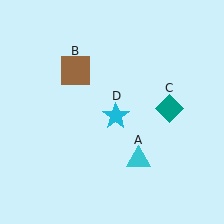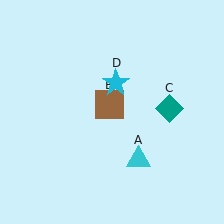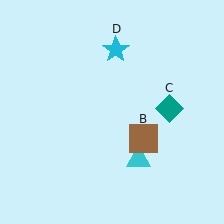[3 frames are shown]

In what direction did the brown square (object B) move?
The brown square (object B) moved down and to the right.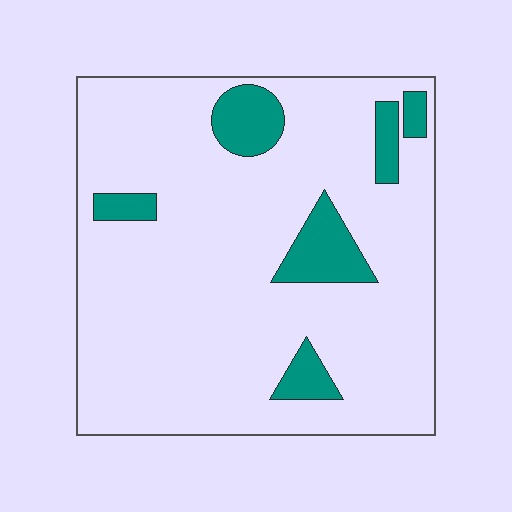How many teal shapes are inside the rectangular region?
6.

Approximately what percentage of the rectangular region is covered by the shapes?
Approximately 15%.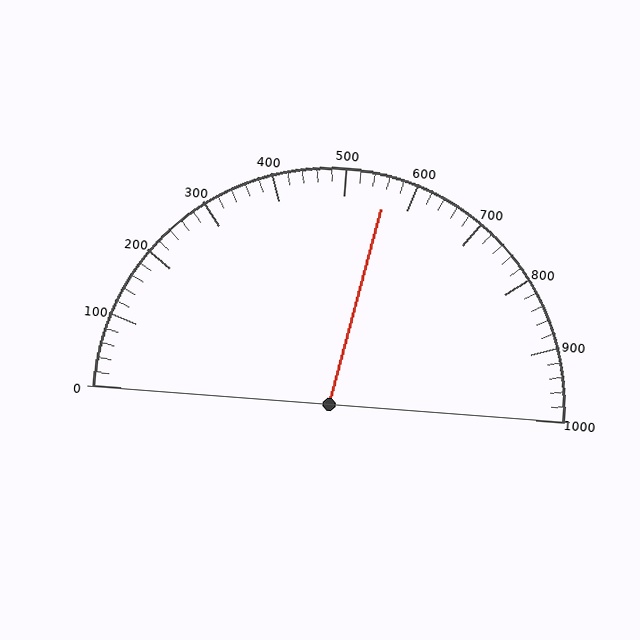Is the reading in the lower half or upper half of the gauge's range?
The reading is in the upper half of the range (0 to 1000).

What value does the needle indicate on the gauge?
The needle indicates approximately 560.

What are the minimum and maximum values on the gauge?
The gauge ranges from 0 to 1000.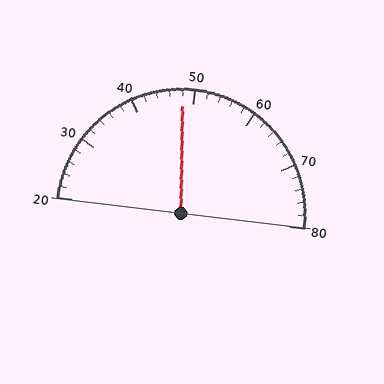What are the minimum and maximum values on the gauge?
The gauge ranges from 20 to 80.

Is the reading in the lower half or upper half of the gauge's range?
The reading is in the lower half of the range (20 to 80).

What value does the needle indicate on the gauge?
The needle indicates approximately 48.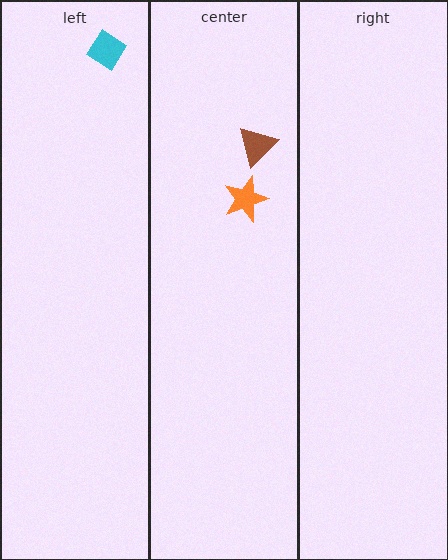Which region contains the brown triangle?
The center region.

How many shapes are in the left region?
1.